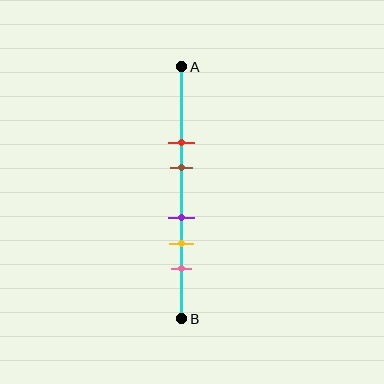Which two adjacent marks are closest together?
The purple and yellow marks are the closest adjacent pair.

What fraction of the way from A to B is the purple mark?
The purple mark is approximately 60% (0.6) of the way from A to B.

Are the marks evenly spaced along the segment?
No, the marks are not evenly spaced.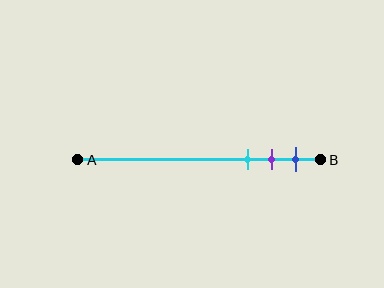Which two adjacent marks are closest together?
The purple and blue marks are the closest adjacent pair.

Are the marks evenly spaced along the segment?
Yes, the marks are approximately evenly spaced.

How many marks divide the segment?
There are 3 marks dividing the segment.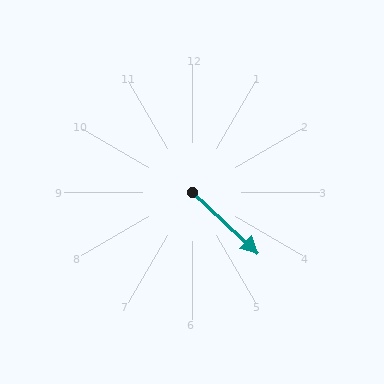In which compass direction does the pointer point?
Southeast.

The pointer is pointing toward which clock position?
Roughly 4 o'clock.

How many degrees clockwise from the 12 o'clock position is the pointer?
Approximately 133 degrees.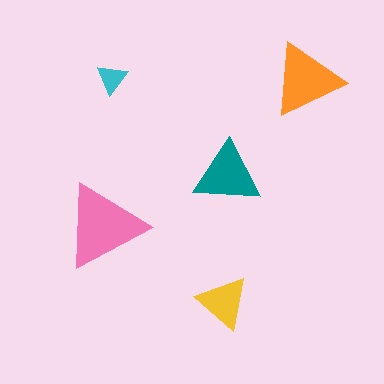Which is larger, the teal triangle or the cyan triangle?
The teal one.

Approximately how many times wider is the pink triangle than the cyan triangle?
About 3 times wider.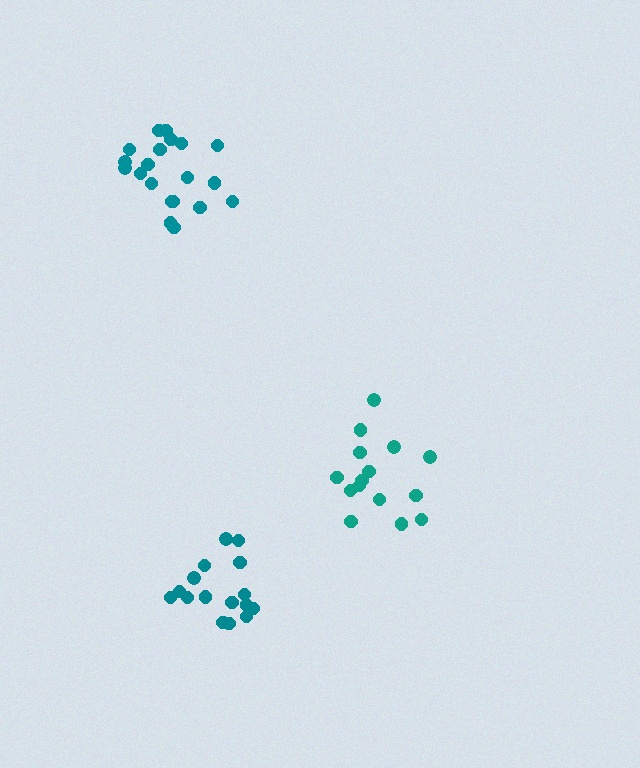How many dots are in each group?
Group 1: 15 dots, Group 2: 20 dots, Group 3: 16 dots (51 total).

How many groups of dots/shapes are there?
There are 3 groups.